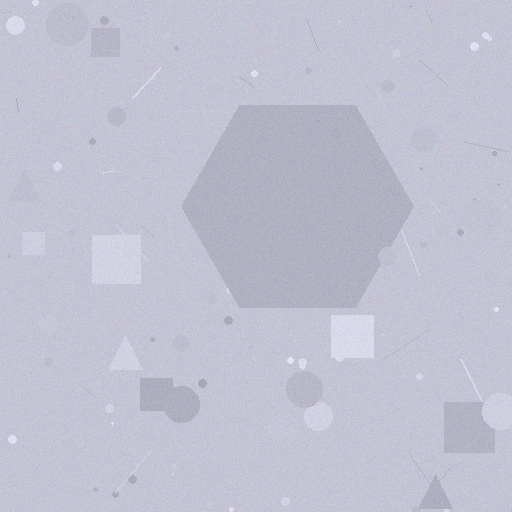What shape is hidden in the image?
A hexagon is hidden in the image.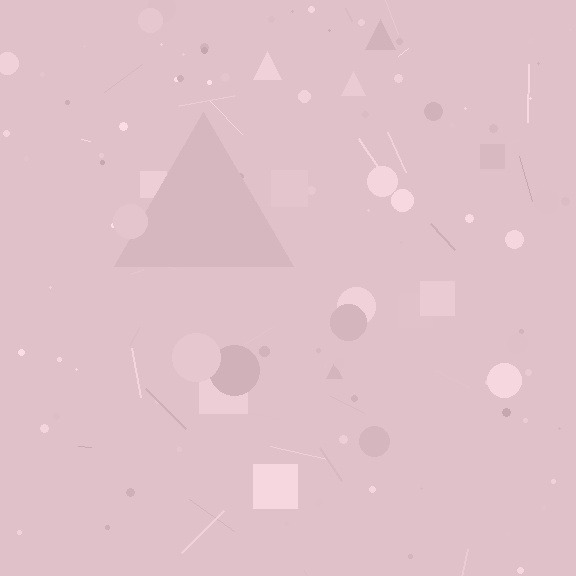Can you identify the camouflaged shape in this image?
The camouflaged shape is a triangle.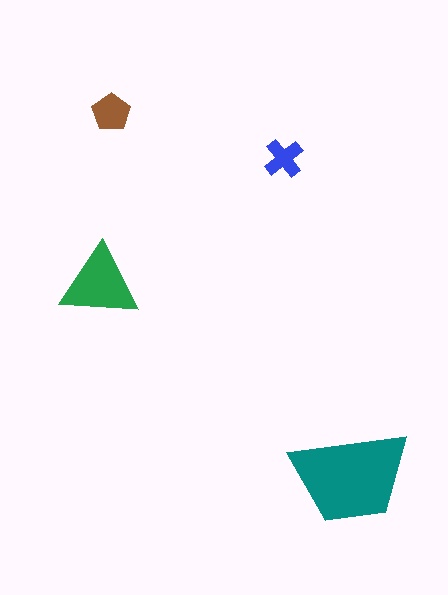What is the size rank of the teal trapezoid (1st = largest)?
1st.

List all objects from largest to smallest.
The teal trapezoid, the green triangle, the brown pentagon, the blue cross.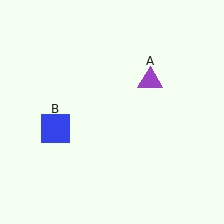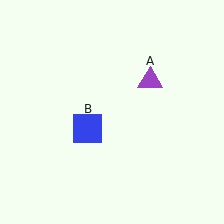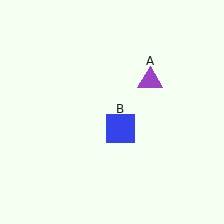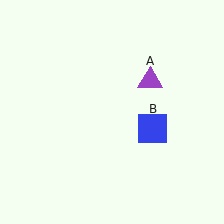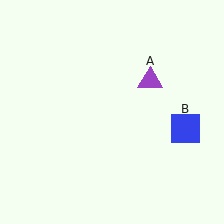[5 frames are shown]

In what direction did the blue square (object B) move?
The blue square (object B) moved right.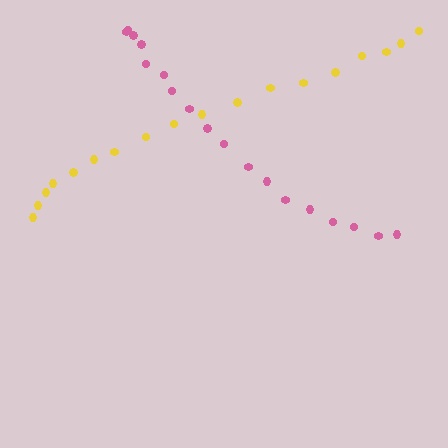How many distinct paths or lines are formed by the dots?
There are 2 distinct paths.